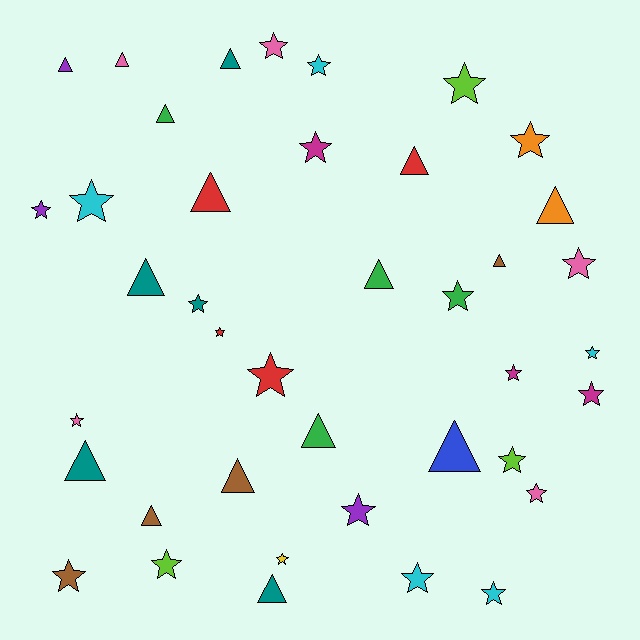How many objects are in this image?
There are 40 objects.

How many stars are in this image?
There are 24 stars.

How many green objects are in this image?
There are 4 green objects.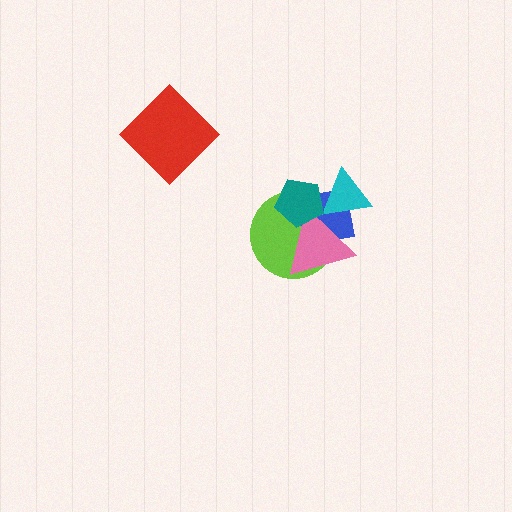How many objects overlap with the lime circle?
4 objects overlap with the lime circle.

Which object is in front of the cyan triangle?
The teal pentagon is in front of the cyan triangle.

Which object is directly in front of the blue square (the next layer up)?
The pink triangle is directly in front of the blue square.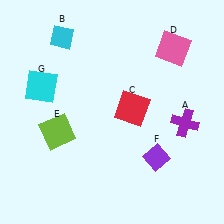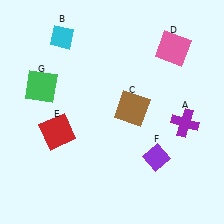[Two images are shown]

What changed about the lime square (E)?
In Image 1, E is lime. In Image 2, it changed to red.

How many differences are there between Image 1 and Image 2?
There are 3 differences between the two images.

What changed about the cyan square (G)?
In Image 1, G is cyan. In Image 2, it changed to green.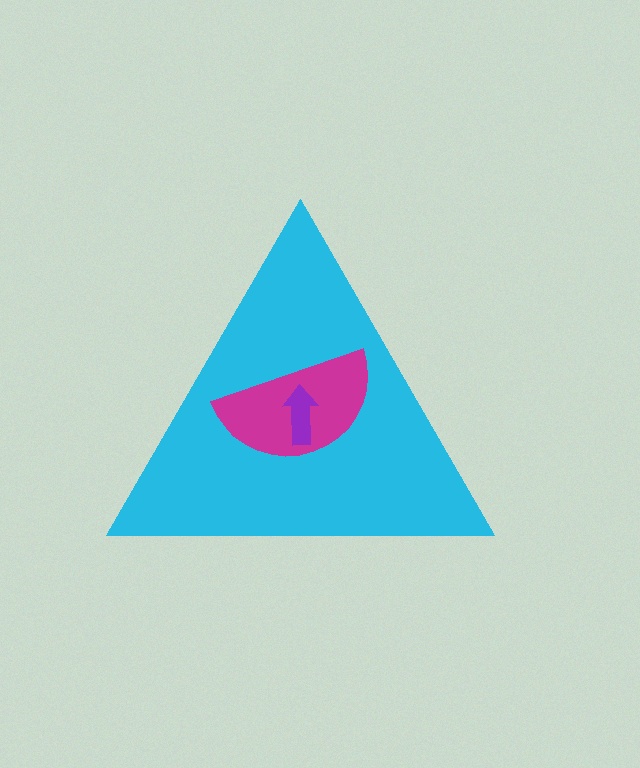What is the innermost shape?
The purple arrow.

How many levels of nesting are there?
3.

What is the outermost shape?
The cyan triangle.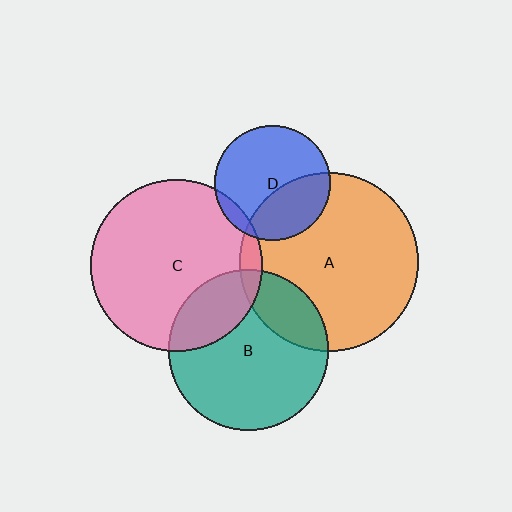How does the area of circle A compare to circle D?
Approximately 2.4 times.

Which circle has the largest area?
Circle A (orange).